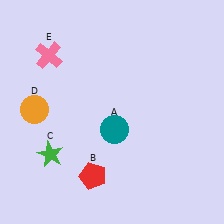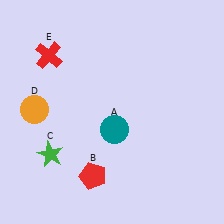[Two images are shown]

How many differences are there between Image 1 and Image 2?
There is 1 difference between the two images.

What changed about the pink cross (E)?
In Image 1, E is pink. In Image 2, it changed to red.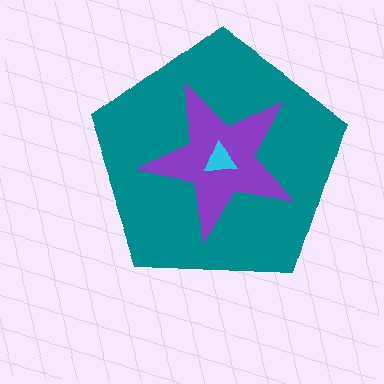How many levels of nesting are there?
3.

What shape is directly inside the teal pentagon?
The purple star.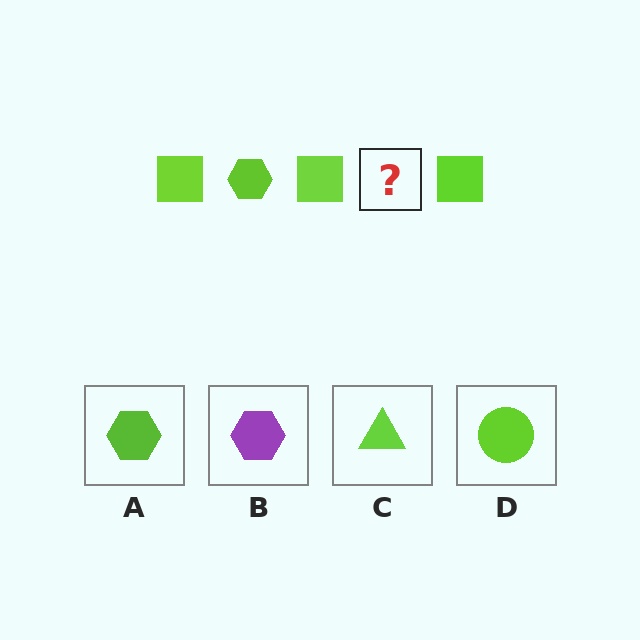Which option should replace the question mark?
Option A.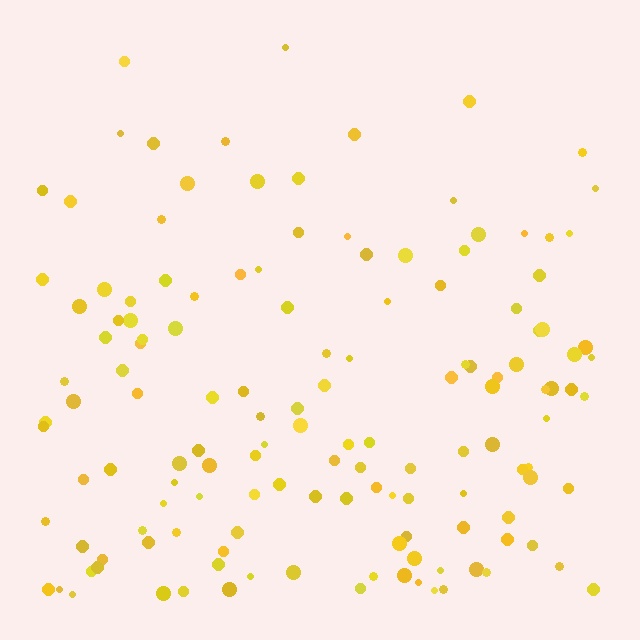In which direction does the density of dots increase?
From top to bottom, with the bottom side densest.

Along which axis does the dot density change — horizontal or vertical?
Vertical.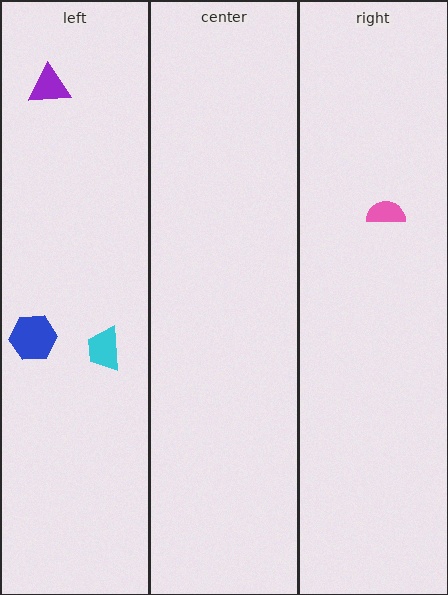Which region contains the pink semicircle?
The right region.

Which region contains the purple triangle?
The left region.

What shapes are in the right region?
The pink semicircle.